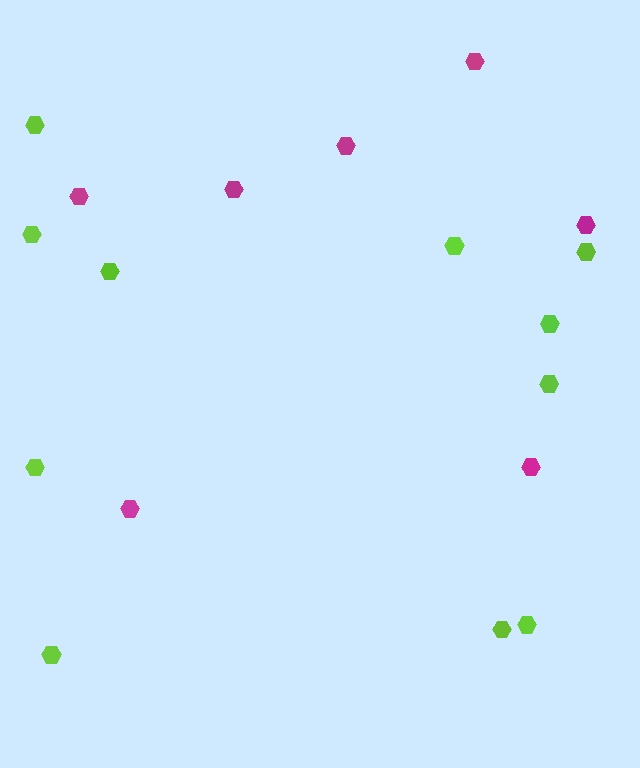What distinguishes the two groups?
There are 2 groups: one group of lime hexagons (11) and one group of magenta hexagons (7).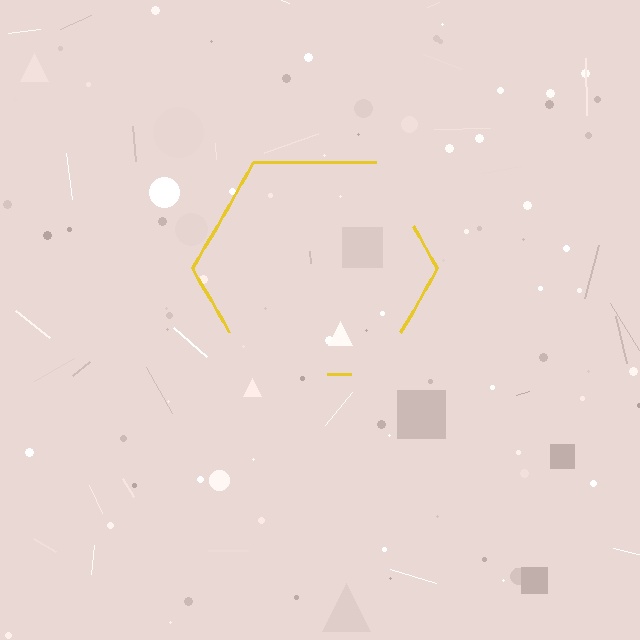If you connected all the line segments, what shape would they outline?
They would outline a hexagon.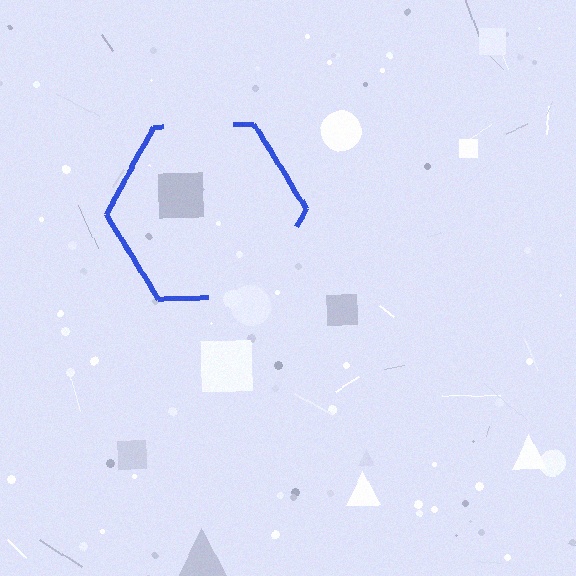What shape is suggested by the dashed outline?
The dashed outline suggests a hexagon.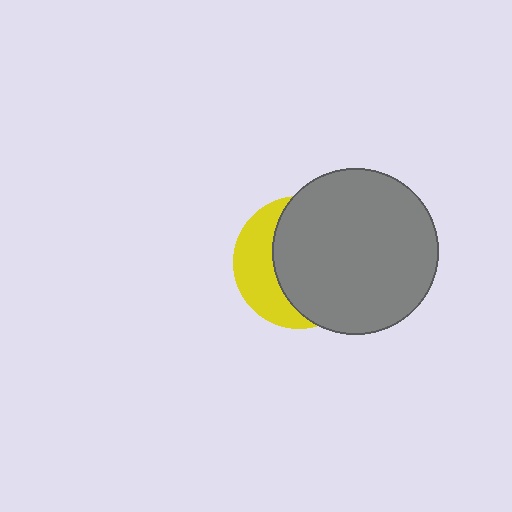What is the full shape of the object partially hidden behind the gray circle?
The partially hidden object is a yellow circle.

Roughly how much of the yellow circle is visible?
A small part of it is visible (roughly 35%).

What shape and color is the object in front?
The object in front is a gray circle.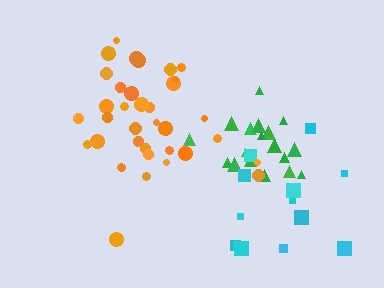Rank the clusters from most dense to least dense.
green, orange, cyan.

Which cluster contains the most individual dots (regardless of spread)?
Orange (35).